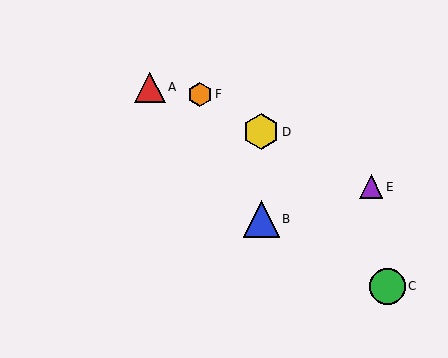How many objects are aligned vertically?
2 objects (B, D) are aligned vertically.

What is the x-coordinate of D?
Object D is at x≈261.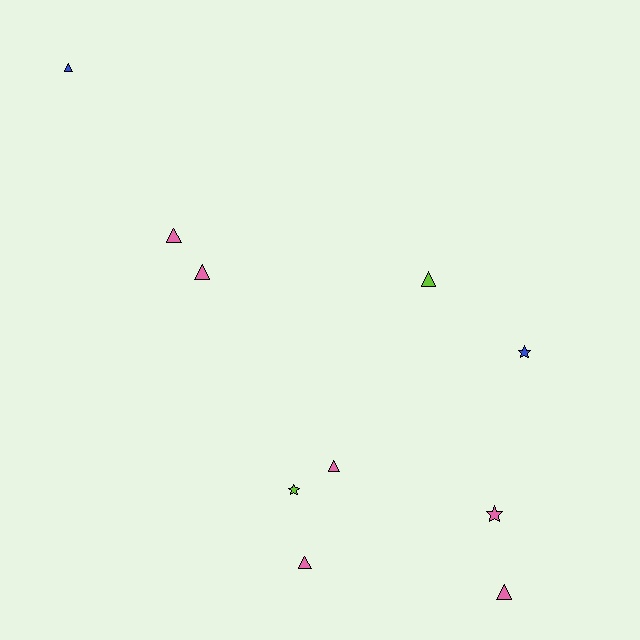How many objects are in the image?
There are 10 objects.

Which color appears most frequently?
Pink, with 6 objects.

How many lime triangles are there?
There is 1 lime triangle.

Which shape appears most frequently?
Triangle, with 7 objects.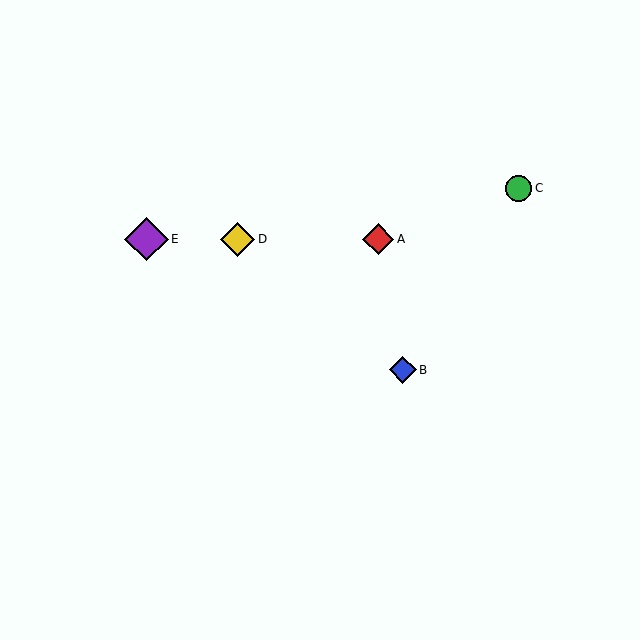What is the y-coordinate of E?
Object E is at y≈239.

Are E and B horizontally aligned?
No, E is at y≈239 and B is at y≈370.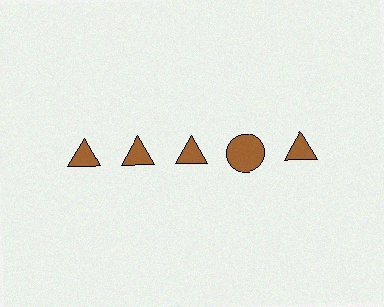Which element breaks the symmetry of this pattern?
The brown circle in the top row, second from right column breaks the symmetry. All other shapes are brown triangles.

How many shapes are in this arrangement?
There are 5 shapes arranged in a grid pattern.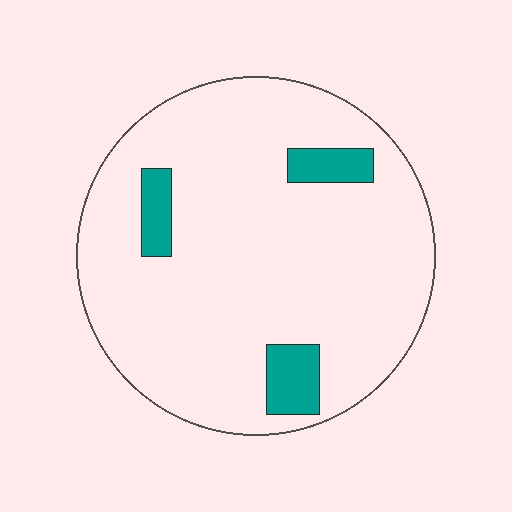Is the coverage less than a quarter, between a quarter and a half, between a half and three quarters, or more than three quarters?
Less than a quarter.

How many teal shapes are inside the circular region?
3.